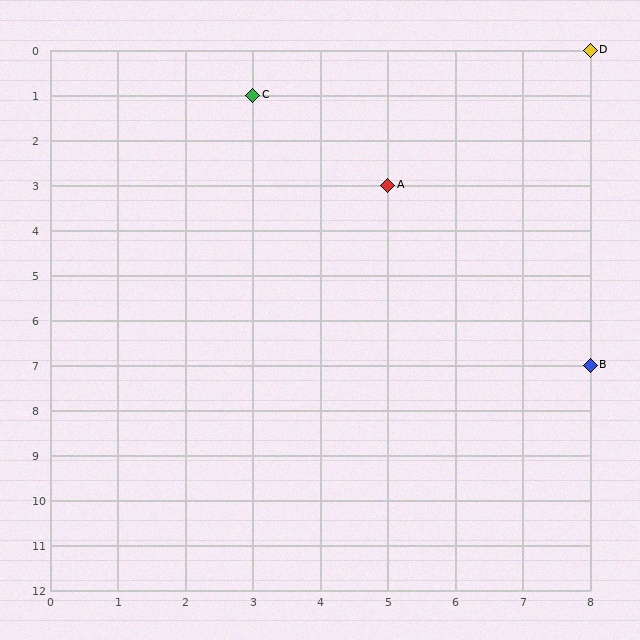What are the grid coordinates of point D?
Point D is at grid coordinates (8, 0).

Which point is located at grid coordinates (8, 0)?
Point D is at (8, 0).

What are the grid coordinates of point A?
Point A is at grid coordinates (5, 3).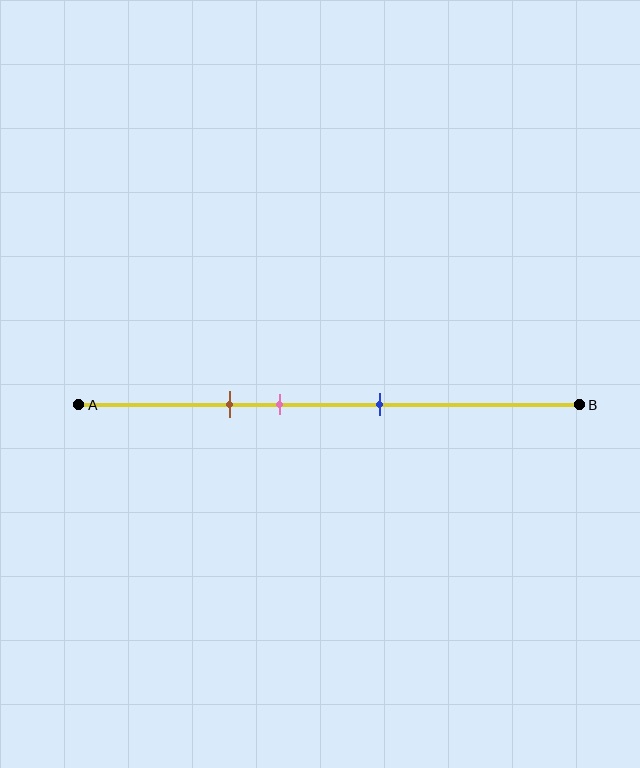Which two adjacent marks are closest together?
The brown and pink marks are the closest adjacent pair.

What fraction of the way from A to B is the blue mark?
The blue mark is approximately 60% (0.6) of the way from A to B.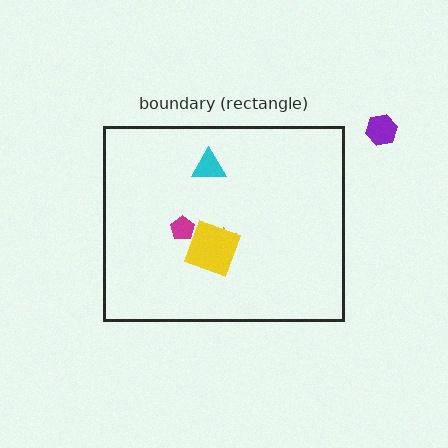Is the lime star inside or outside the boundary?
Inside.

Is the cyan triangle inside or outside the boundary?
Inside.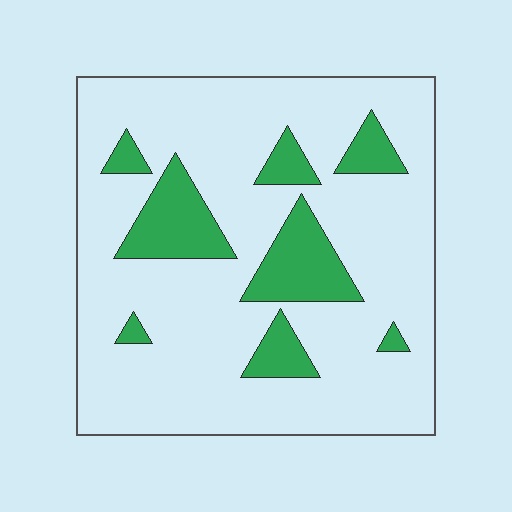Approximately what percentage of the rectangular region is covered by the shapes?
Approximately 20%.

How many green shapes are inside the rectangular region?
8.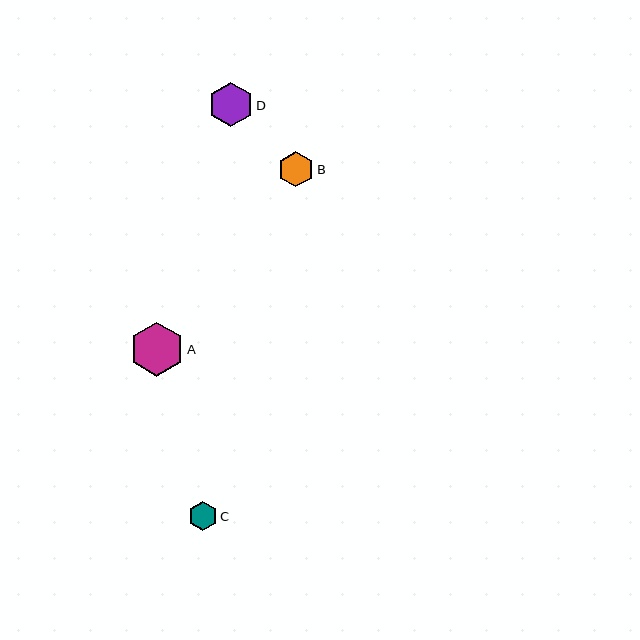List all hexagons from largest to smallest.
From largest to smallest: A, D, B, C.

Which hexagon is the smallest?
Hexagon C is the smallest with a size of approximately 29 pixels.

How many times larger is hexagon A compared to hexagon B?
Hexagon A is approximately 1.5 times the size of hexagon B.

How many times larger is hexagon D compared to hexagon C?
Hexagon D is approximately 1.5 times the size of hexagon C.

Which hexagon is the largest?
Hexagon A is the largest with a size of approximately 54 pixels.